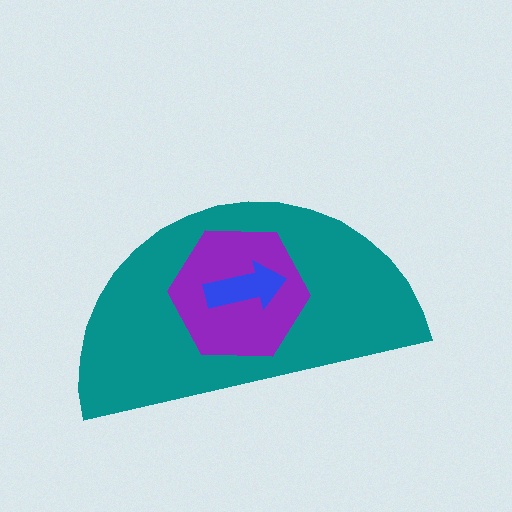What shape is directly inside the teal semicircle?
The purple hexagon.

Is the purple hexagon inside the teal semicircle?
Yes.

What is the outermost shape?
The teal semicircle.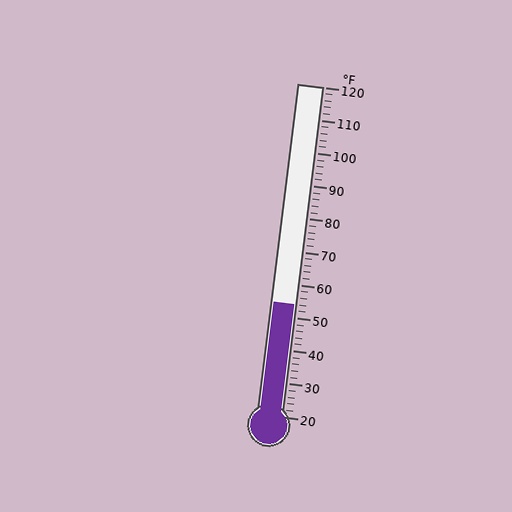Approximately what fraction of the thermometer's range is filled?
The thermometer is filled to approximately 35% of its range.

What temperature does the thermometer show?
The thermometer shows approximately 54°F.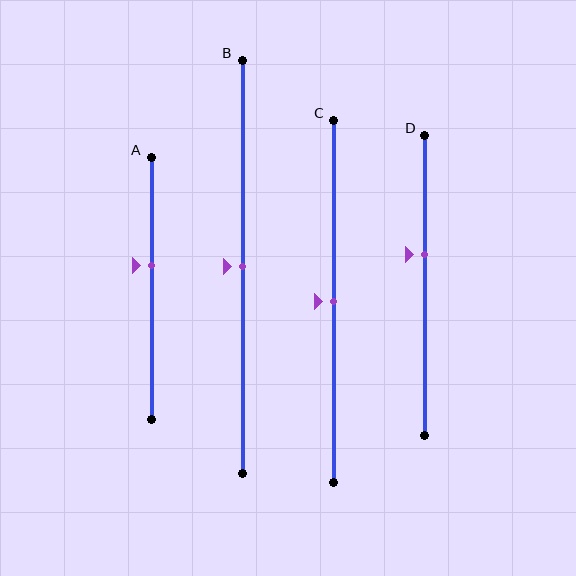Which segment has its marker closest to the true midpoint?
Segment B has its marker closest to the true midpoint.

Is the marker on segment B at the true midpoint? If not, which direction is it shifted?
Yes, the marker on segment B is at the true midpoint.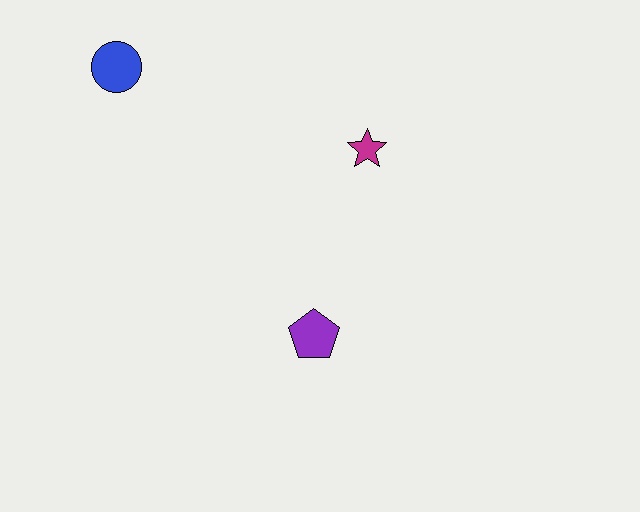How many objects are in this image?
There are 3 objects.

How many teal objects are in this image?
There are no teal objects.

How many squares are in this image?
There are no squares.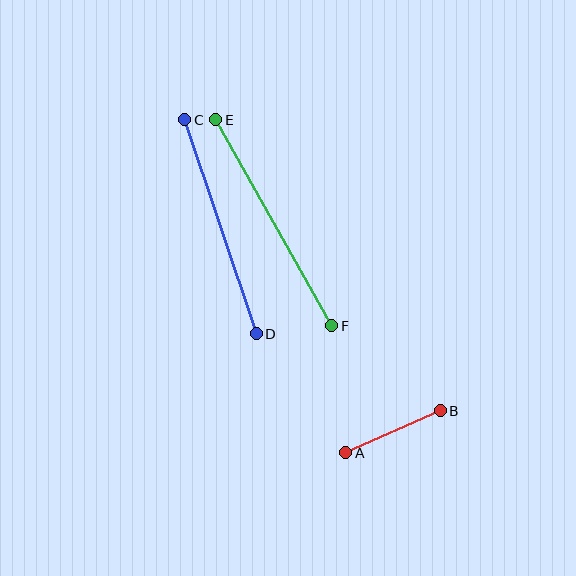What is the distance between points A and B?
The distance is approximately 103 pixels.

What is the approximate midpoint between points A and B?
The midpoint is at approximately (393, 432) pixels.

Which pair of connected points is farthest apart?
Points E and F are farthest apart.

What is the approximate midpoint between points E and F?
The midpoint is at approximately (274, 223) pixels.